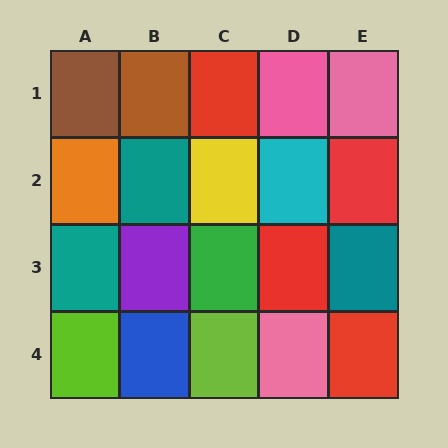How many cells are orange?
1 cell is orange.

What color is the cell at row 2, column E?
Red.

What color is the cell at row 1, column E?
Pink.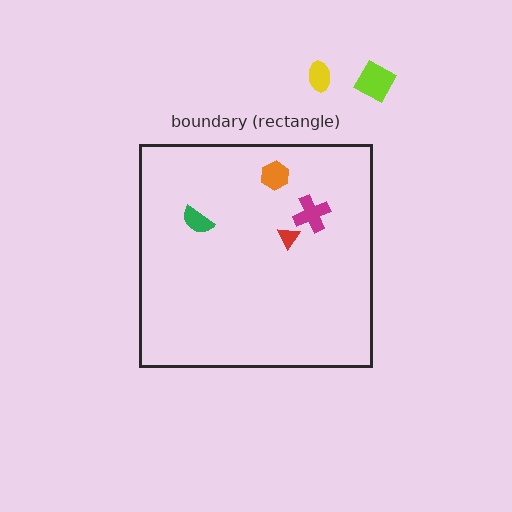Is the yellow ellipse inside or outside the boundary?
Outside.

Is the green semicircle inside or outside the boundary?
Inside.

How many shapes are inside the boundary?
4 inside, 2 outside.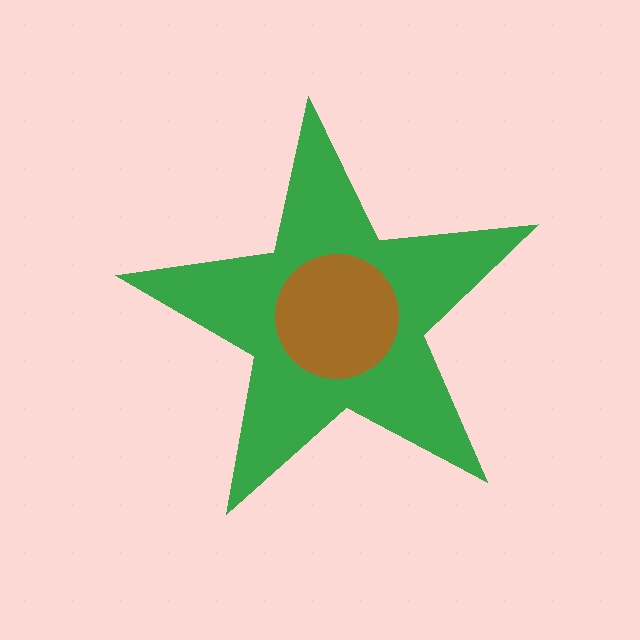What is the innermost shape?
The brown circle.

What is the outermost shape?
The green star.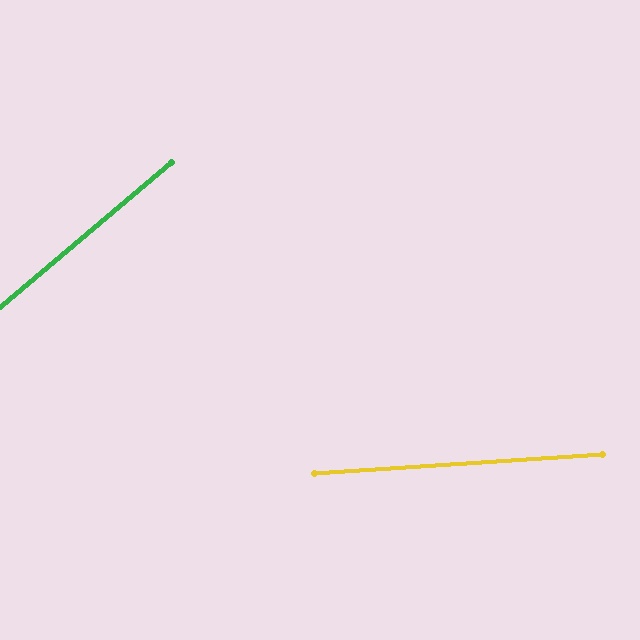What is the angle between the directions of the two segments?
Approximately 36 degrees.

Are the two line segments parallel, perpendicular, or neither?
Neither parallel nor perpendicular — they differ by about 36°.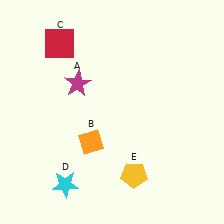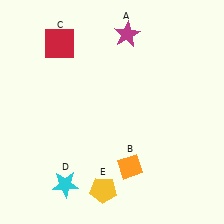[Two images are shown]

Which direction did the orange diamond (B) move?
The orange diamond (B) moved right.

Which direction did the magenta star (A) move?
The magenta star (A) moved up.